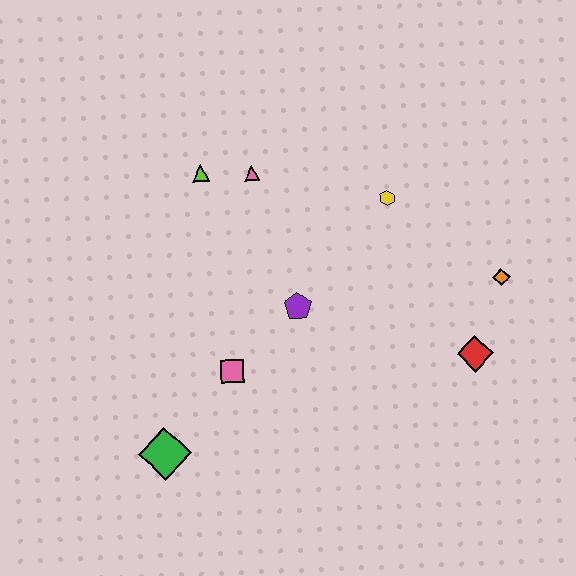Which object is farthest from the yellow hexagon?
The green diamond is farthest from the yellow hexagon.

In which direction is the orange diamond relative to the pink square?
The orange diamond is to the right of the pink square.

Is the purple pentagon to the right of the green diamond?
Yes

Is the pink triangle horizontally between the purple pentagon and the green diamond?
Yes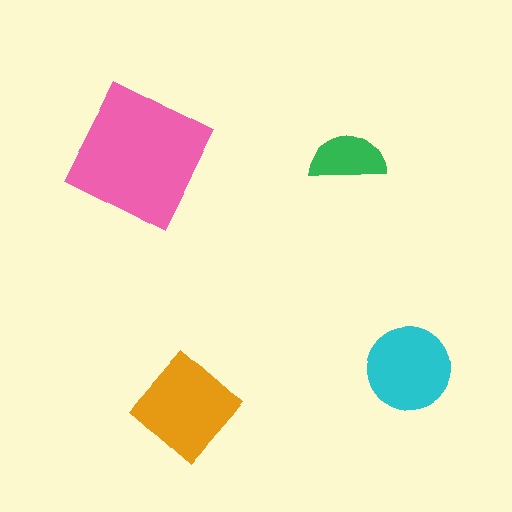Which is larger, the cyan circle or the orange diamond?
The orange diamond.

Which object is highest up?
The pink square is topmost.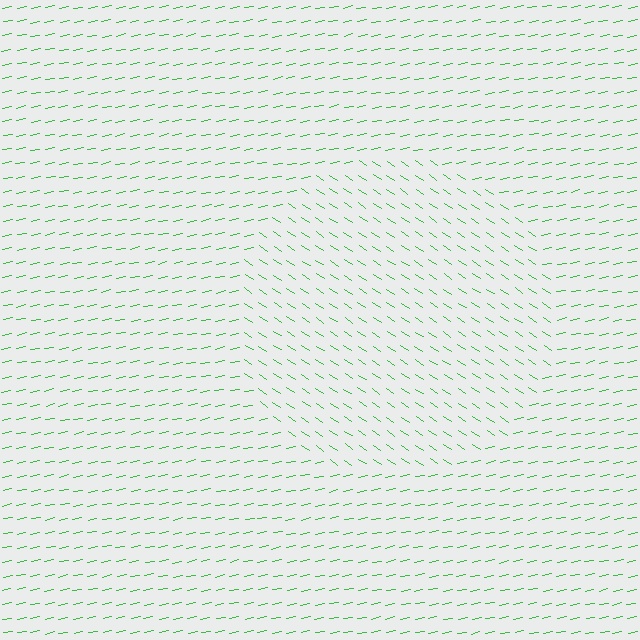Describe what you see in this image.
The image is filled with small green line segments. A circle region in the image has lines oriented differently from the surrounding lines, creating a visible texture boundary.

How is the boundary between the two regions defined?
The boundary is defined purely by a change in line orientation (approximately 45 degrees difference). All lines are the same color and thickness.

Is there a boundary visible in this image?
Yes, there is a texture boundary formed by a change in line orientation.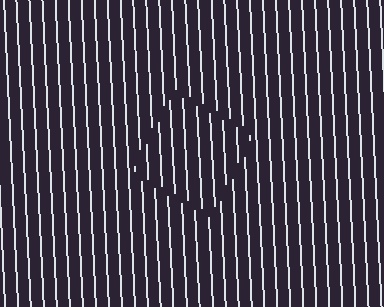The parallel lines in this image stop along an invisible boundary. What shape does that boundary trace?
An illusory square. The interior of the shape contains the same grating, shifted by half a period — the contour is defined by the phase discontinuity where line-ends from the inner and outer gratings abut.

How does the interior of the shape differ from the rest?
The interior of the shape contains the same grating, shifted by half a period — the contour is defined by the phase discontinuity where line-ends from the inner and outer gratings abut.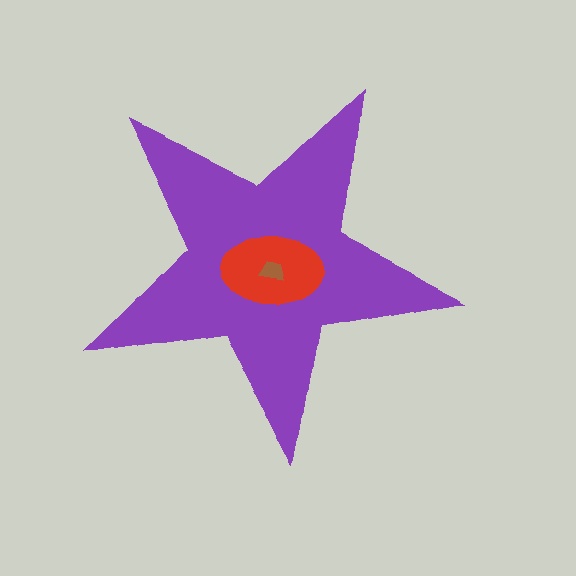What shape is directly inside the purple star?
The red ellipse.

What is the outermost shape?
The purple star.